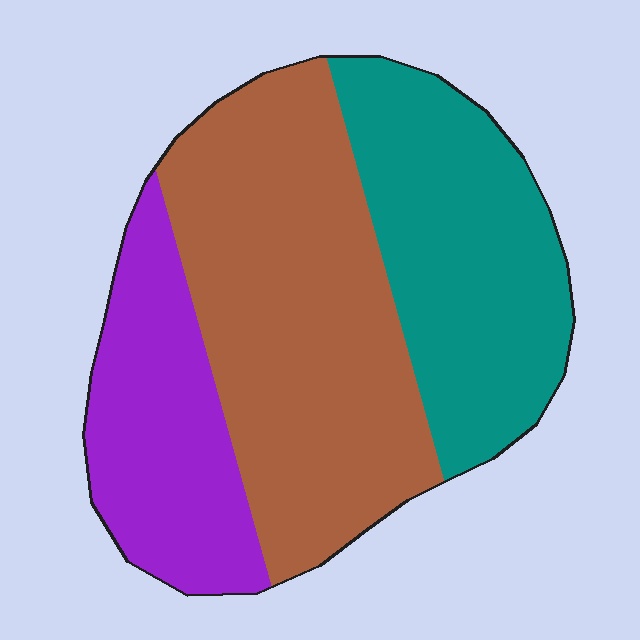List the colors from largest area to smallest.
From largest to smallest: brown, teal, purple.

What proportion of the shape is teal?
Teal takes up between a quarter and a half of the shape.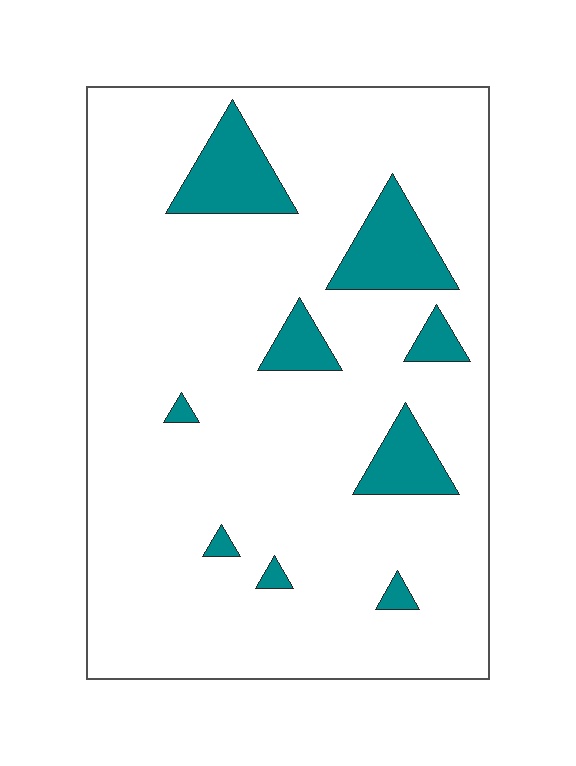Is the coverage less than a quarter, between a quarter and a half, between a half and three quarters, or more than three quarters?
Less than a quarter.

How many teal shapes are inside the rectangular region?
9.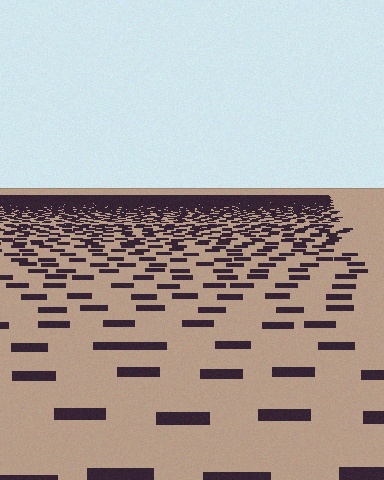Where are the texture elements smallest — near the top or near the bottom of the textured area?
Near the top.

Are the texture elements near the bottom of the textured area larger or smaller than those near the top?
Larger. Near the bottom, elements are closer to the viewer and appear at a bigger on-screen size.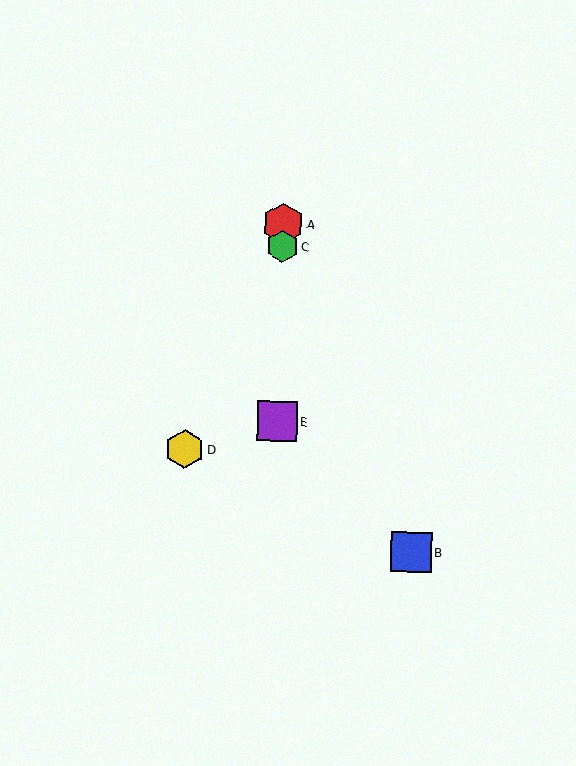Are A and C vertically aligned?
Yes, both are at x≈283.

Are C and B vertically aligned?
No, C is at x≈282 and B is at x≈411.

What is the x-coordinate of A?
Object A is at x≈283.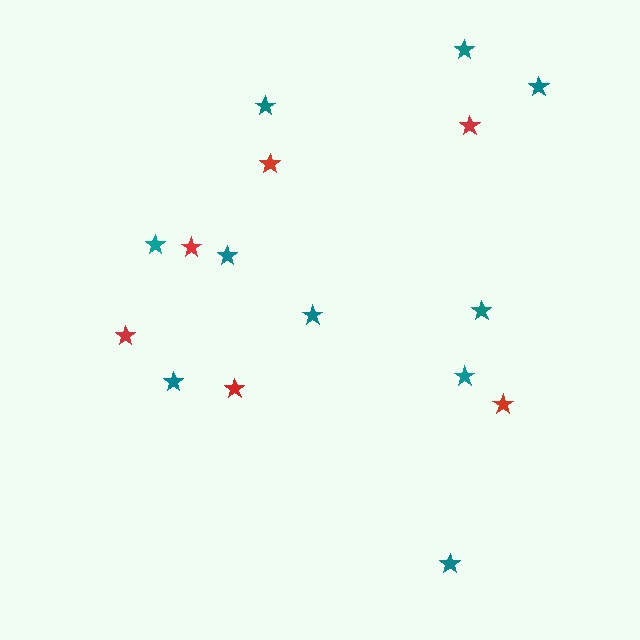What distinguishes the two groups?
There are 2 groups: one group of teal stars (10) and one group of red stars (6).